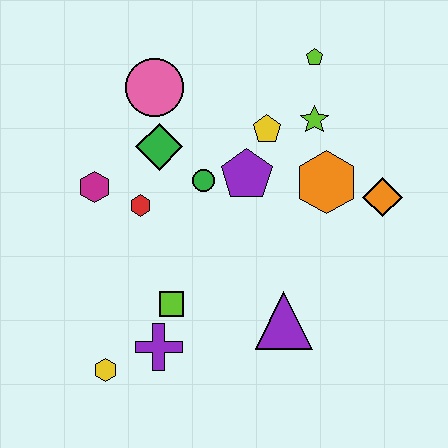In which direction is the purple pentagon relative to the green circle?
The purple pentagon is to the right of the green circle.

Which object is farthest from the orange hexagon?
The yellow hexagon is farthest from the orange hexagon.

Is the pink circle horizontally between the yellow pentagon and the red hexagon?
Yes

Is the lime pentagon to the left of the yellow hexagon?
No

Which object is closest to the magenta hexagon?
The red hexagon is closest to the magenta hexagon.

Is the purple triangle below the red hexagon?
Yes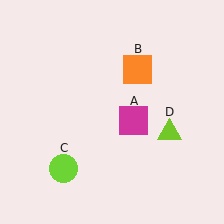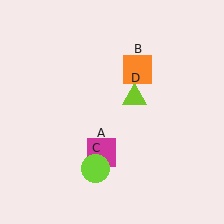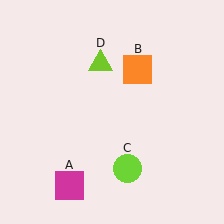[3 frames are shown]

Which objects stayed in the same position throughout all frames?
Orange square (object B) remained stationary.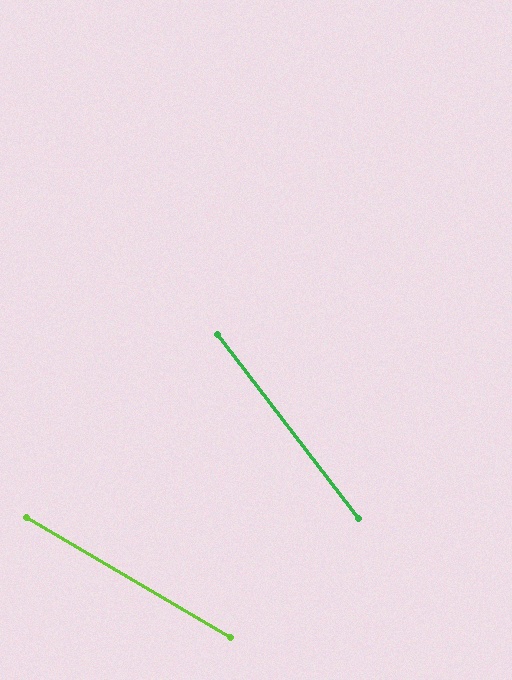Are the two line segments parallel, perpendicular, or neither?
Neither parallel nor perpendicular — they differ by about 22°.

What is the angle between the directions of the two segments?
Approximately 22 degrees.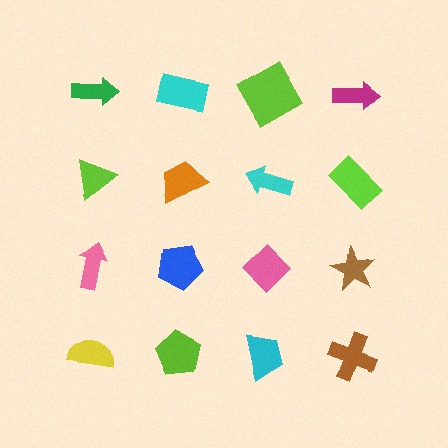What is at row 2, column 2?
An orange trapezoid.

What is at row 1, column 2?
A cyan rectangle.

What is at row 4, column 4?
A brown cross.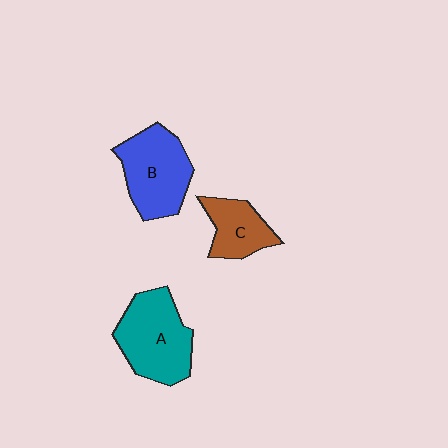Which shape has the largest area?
Shape A (teal).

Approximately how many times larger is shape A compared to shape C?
Approximately 1.7 times.